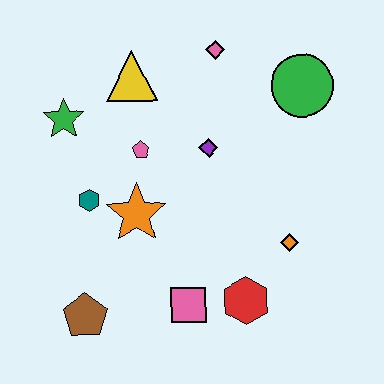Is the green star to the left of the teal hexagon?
Yes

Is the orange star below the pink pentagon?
Yes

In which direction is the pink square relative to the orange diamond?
The pink square is to the left of the orange diamond.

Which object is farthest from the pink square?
The pink diamond is farthest from the pink square.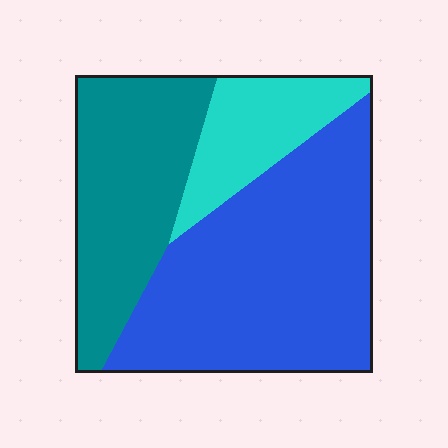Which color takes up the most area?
Blue, at roughly 50%.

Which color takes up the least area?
Cyan, at roughly 15%.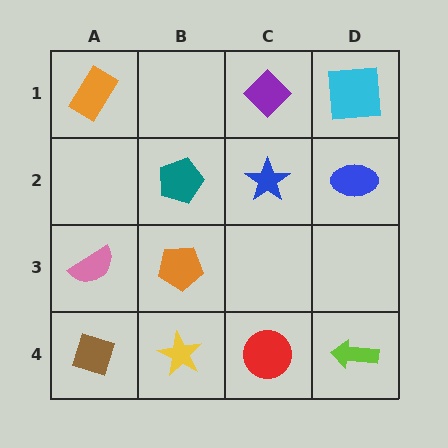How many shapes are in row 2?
3 shapes.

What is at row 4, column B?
A yellow star.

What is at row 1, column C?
A purple diamond.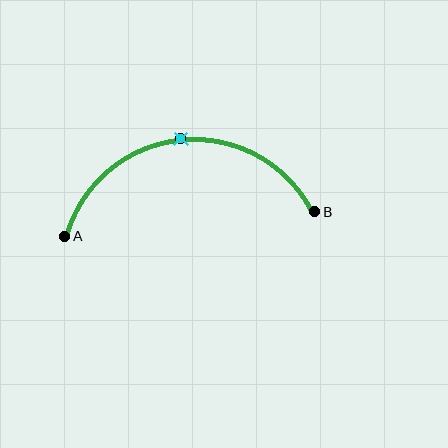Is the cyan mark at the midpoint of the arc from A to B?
Yes. The cyan mark lies on the arc at equal arc-length from both A and B — it is the arc midpoint.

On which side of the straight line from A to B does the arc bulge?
The arc bulges above the straight line connecting A and B.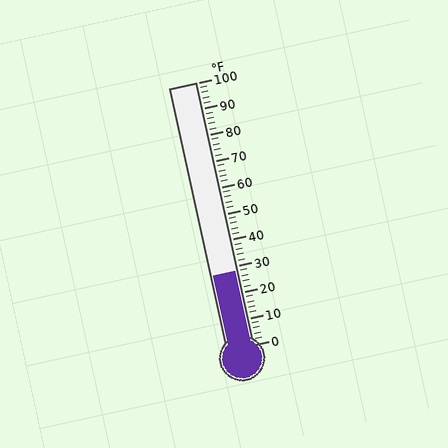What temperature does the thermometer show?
The thermometer shows approximately 28°F.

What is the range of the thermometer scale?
The thermometer scale ranges from 0°F to 100°F.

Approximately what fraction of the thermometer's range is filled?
The thermometer is filled to approximately 30% of its range.